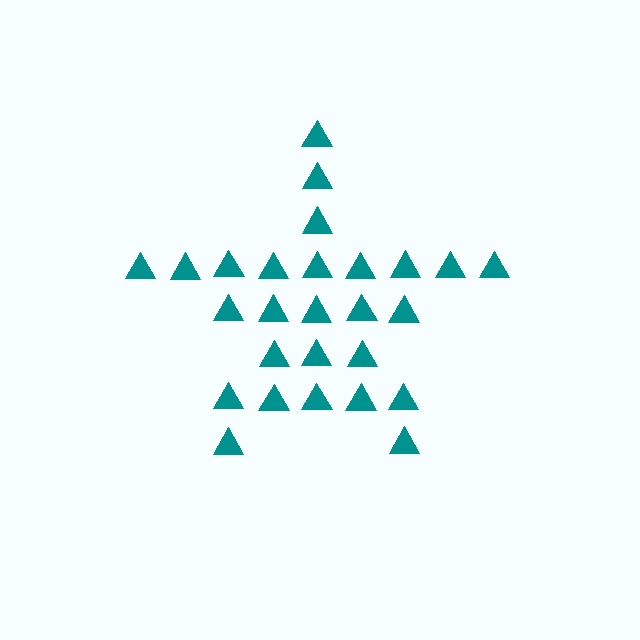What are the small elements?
The small elements are triangles.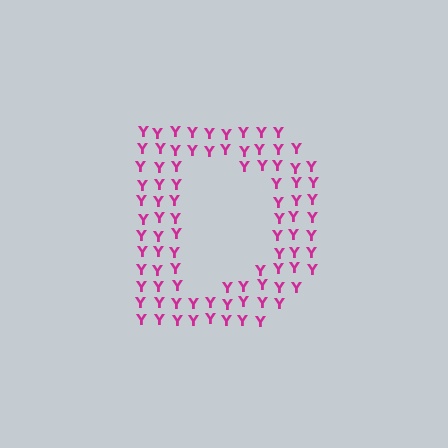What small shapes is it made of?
It is made of small letter Y's.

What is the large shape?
The large shape is the letter D.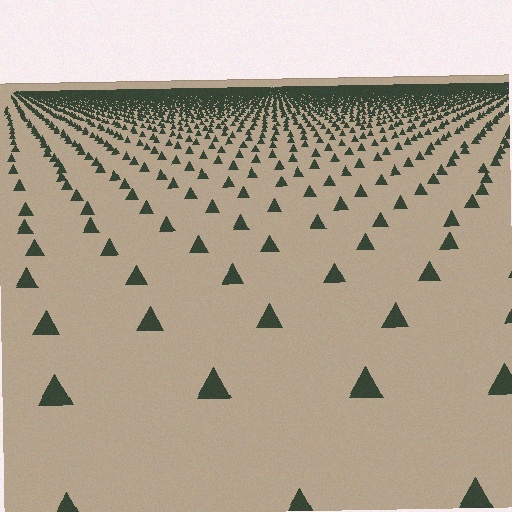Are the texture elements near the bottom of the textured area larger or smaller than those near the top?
Larger. Near the bottom, elements are closer to the viewer and appear at a bigger on-screen size.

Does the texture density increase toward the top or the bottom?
Density increases toward the top.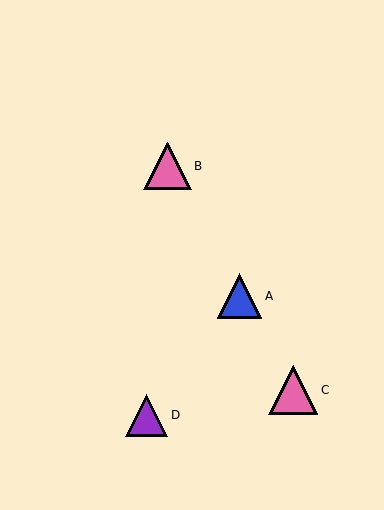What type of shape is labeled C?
Shape C is a pink triangle.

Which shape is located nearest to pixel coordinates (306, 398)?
The pink triangle (labeled C) at (293, 390) is nearest to that location.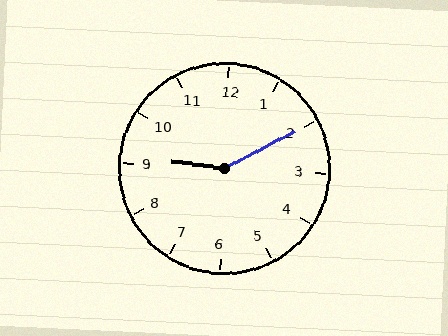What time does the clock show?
9:10.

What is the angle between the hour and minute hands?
Approximately 145 degrees.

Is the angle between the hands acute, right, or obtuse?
It is obtuse.